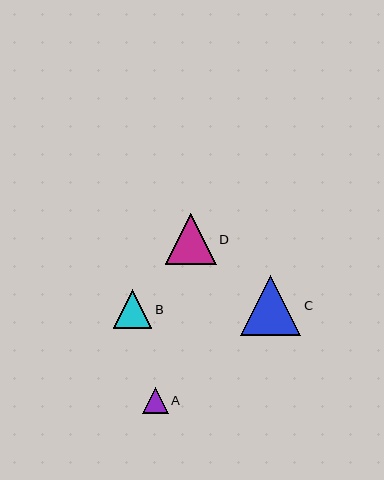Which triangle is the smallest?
Triangle A is the smallest with a size of approximately 26 pixels.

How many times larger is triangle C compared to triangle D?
Triangle C is approximately 1.2 times the size of triangle D.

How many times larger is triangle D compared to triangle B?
Triangle D is approximately 1.3 times the size of triangle B.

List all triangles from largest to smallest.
From largest to smallest: C, D, B, A.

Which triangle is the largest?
Triangle C is the largest with a size of approximately 61 pixels.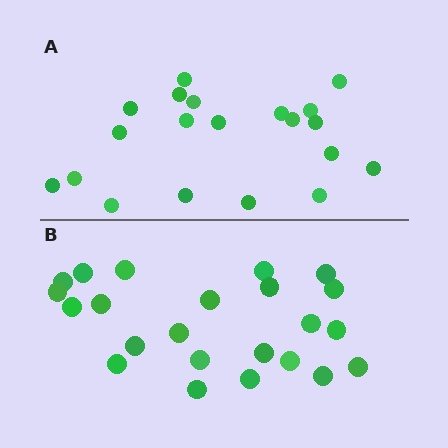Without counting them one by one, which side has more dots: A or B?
Region B (the bottom region) has more dots.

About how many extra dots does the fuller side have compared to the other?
Region B has just a few more — roughly 2 or 3 more dots than region A.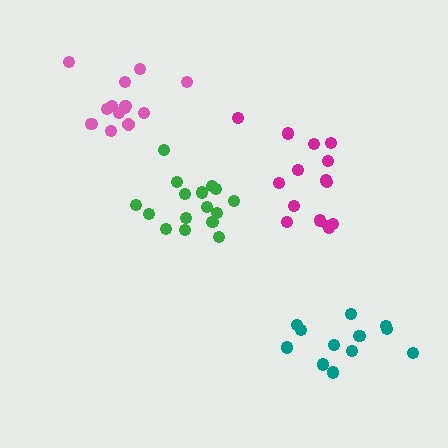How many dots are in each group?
Group 1: 15 dots, Group 2: 13 dots, Group 3: 12 dots, Group 4: 16 dots (56 total).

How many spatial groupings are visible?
There are 4 spatial groupings.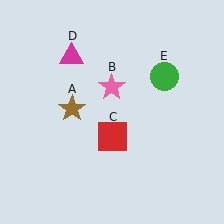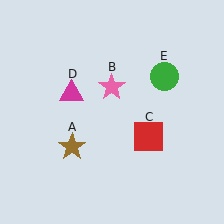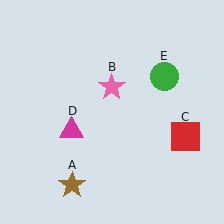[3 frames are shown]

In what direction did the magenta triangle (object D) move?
The magenta triangle (object D) moved down.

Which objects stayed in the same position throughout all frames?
Pink star (object B) and green circle (object E) remained stationary.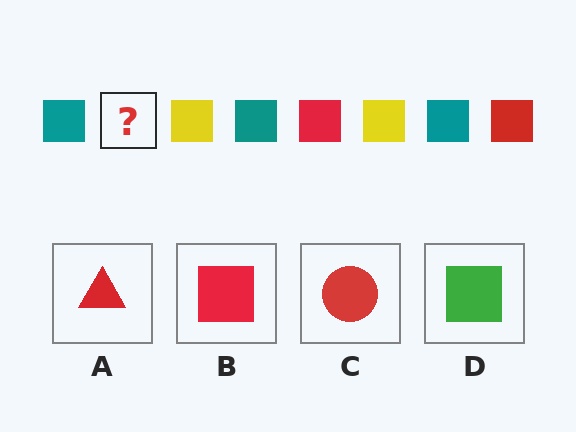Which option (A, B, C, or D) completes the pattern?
B.